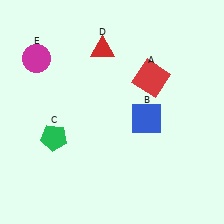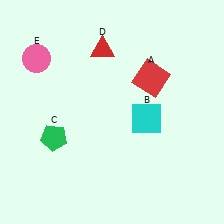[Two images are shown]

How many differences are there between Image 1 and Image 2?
There are 2 differences between the two images.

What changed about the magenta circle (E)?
In Image 1, E is magenta. In Image 2, it changed to pink.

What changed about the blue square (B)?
In Image 1, B is blue. In Image 2, it changed to cyan.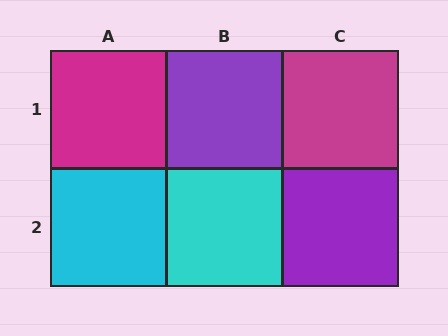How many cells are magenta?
2 cells are magenta.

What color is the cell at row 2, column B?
Cyan.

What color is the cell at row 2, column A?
Cyan.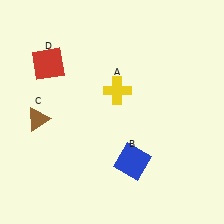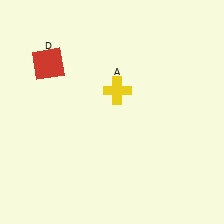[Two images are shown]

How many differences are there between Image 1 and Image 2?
There are 2 differences between the two images.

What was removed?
The brown triangle (C), the blue square (B) were removed in Image 2.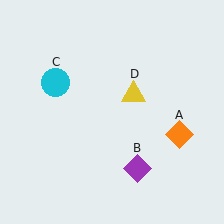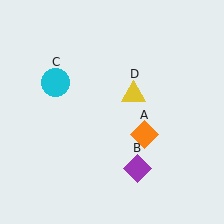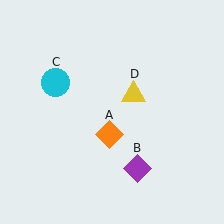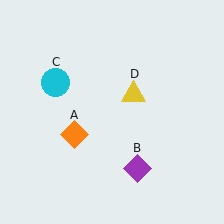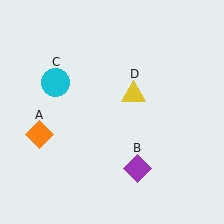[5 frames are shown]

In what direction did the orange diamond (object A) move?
The orange diamond (object A) moved left.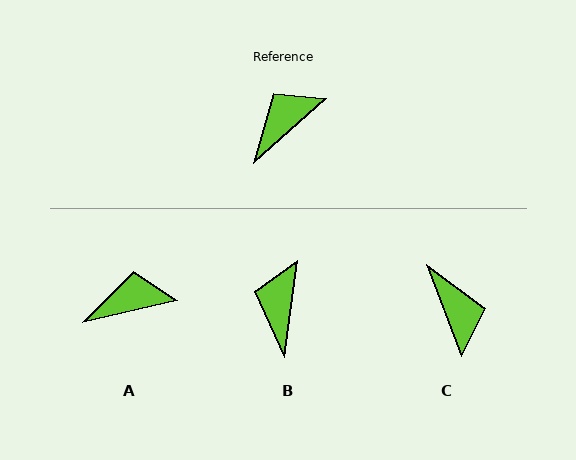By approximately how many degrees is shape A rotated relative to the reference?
Approximately 29 degrees clockwise.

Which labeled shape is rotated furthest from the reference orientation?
C, about 111 degrees away.